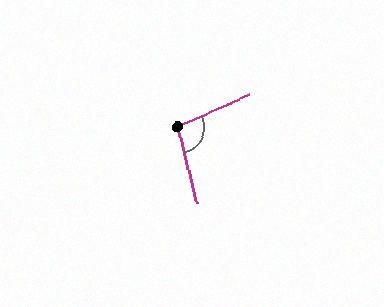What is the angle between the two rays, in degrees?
Approximately 101 degrees.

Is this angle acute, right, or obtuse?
It is obtuse.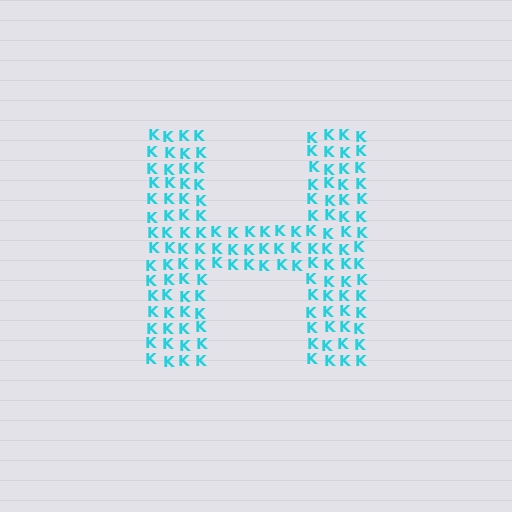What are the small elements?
The small elements are letter K's.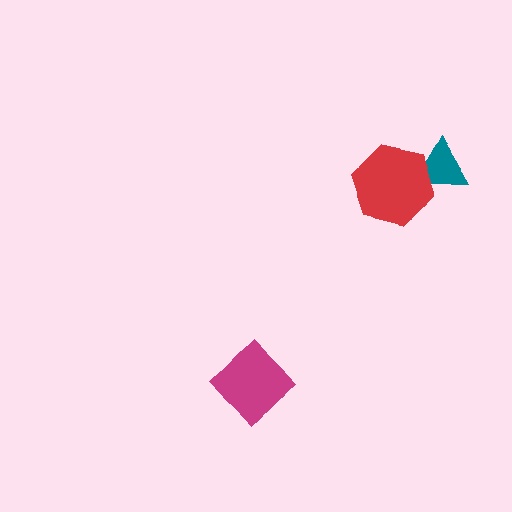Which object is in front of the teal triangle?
The red hexagon is in front of the teal triangle.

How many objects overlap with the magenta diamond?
0 objects overlap with the magenta diamond.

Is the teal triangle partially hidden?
Yes, it is partially covered by another shape.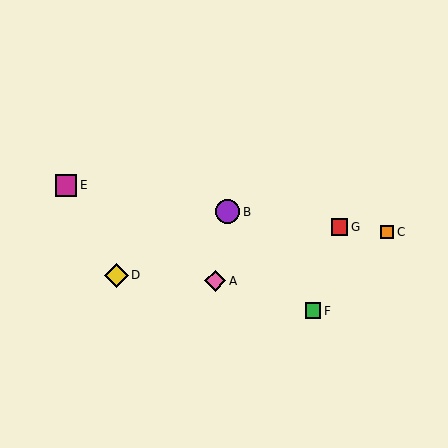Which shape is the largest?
The purple circle (labeled B) is the largest.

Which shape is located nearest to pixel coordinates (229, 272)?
The pink diamond (labeled A) at (215, 281) is nearest to that location.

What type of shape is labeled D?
Shape D is a yellow diamond.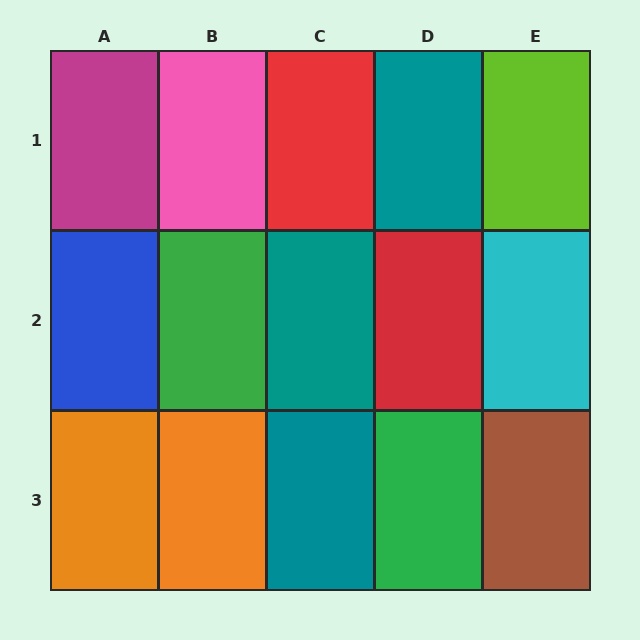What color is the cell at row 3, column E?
Brown.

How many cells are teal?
3 cells are teal.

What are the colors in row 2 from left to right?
Blue, green, teal, red, cyan.